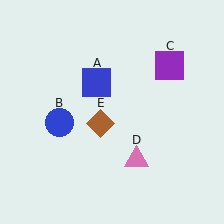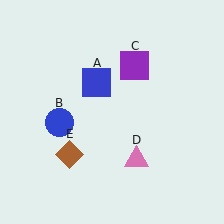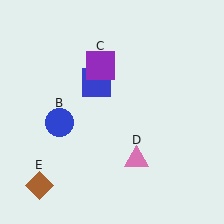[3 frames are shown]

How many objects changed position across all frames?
2 objects changed position: purple square (object C), brown diamond (object E).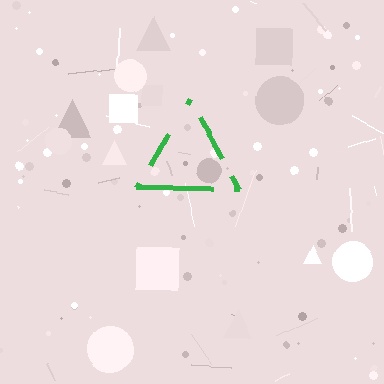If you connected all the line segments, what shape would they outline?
They would outline a triangle.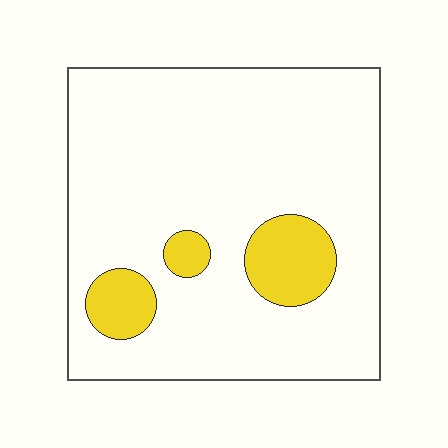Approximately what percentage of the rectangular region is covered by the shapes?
Approximately 15%.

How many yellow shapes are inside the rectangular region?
3.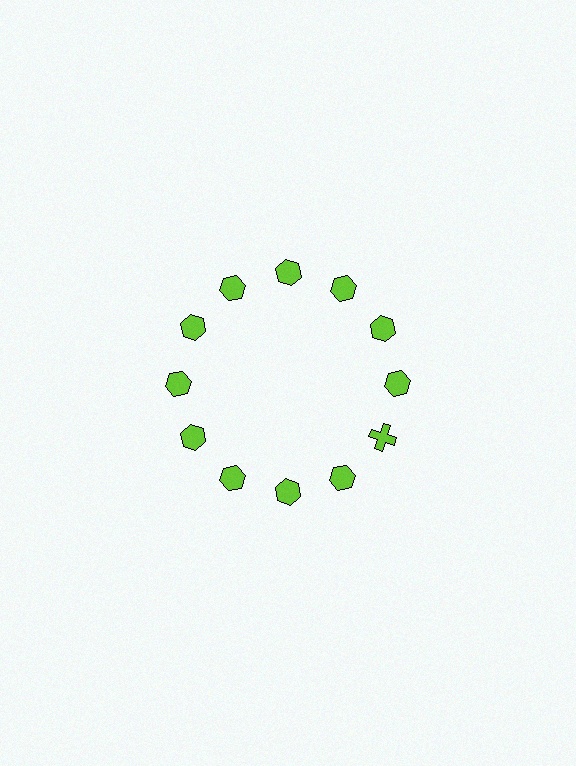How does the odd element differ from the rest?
It has a different shape: cross instead of hexagon.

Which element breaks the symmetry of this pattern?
The lime cross at roughly the 4 o'clock position breaks the symmetry. All other shapes are lime hexagons.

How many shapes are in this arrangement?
There are 12 shapes arranged in a ring pattern.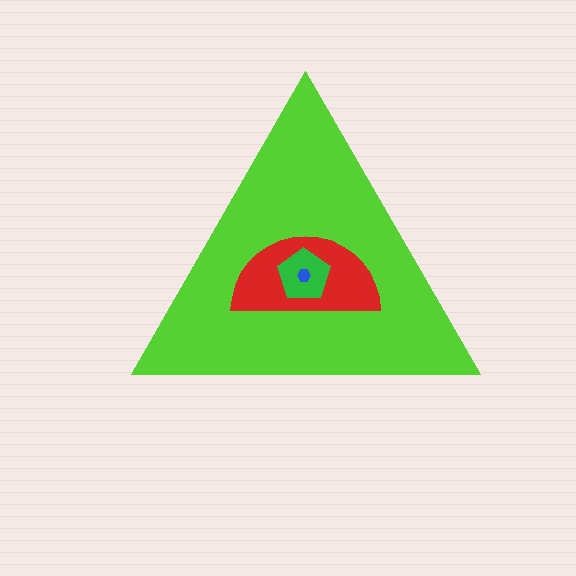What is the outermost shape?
The lime triangle.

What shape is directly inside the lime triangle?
The red semicircle.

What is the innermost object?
The blue hexagon.